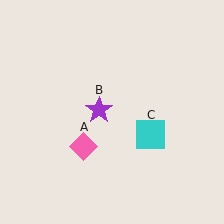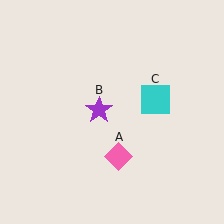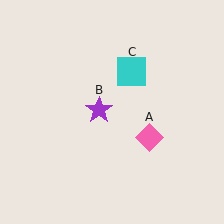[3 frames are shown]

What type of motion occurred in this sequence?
The pink diamond (object A), cyan square (object C) rotated counterclockwise around the center of the scene.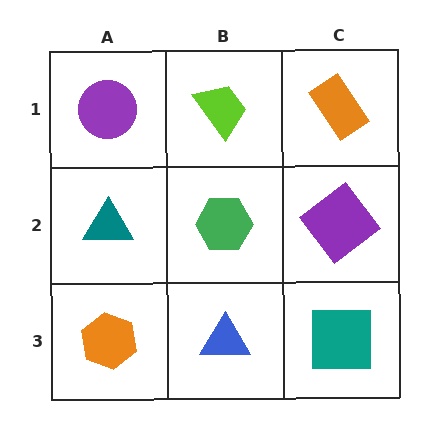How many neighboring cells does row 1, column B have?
3.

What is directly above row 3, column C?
A purple diamond.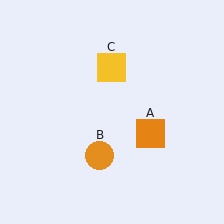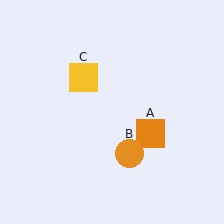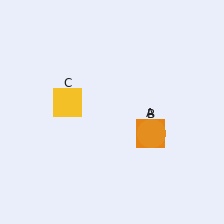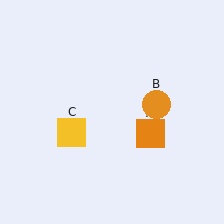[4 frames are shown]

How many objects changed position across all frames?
2 objects changed position: orange circle (object B), yellow square (object C).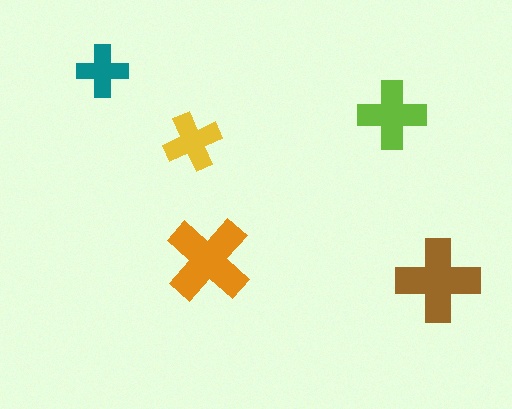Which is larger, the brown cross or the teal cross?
The brown one.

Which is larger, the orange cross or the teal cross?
The orange one.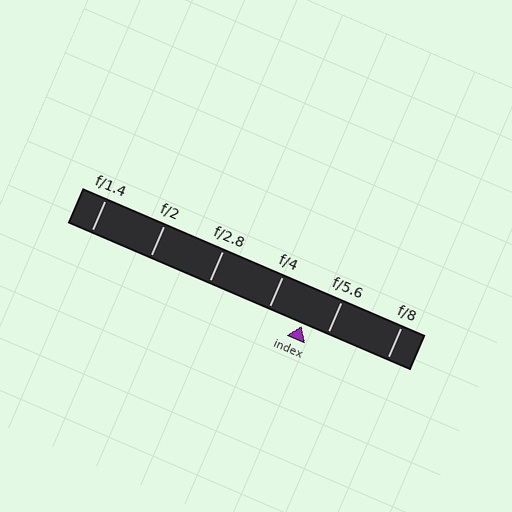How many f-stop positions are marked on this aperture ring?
There are 6 f-stop positions marked.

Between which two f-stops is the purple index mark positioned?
The index mark is between f/4 and f/5.6.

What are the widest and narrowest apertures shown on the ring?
The widest aperture shown is f/1.4 and the narrowest is f/8.